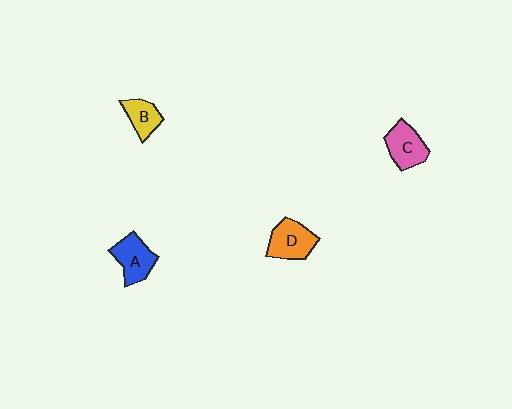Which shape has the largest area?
Shape D (orange).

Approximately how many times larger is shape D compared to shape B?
Approximately 1.5 times.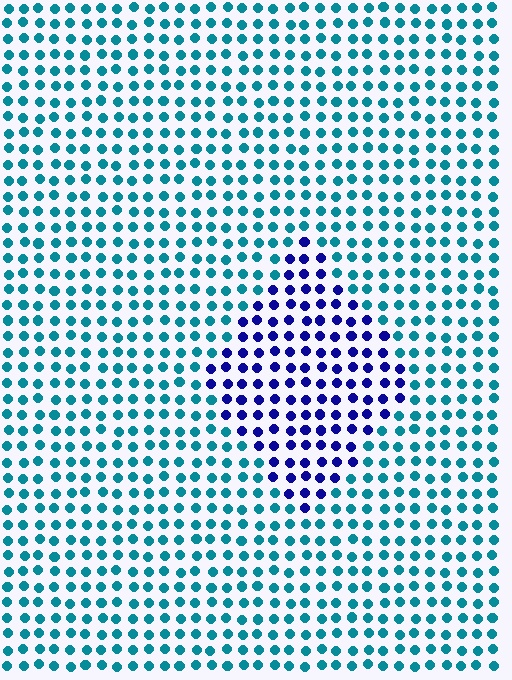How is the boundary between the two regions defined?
The boundary is defined purely by a slight shift in hue (about 57 degrees). Spacing, size, and orientation are identical on both sides.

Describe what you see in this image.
The image is filled with small teal elements in a uniform arrangement. A diamond-shaped region is visible where the elements are tinted to a slightly different hue, forming a subtle color boundary.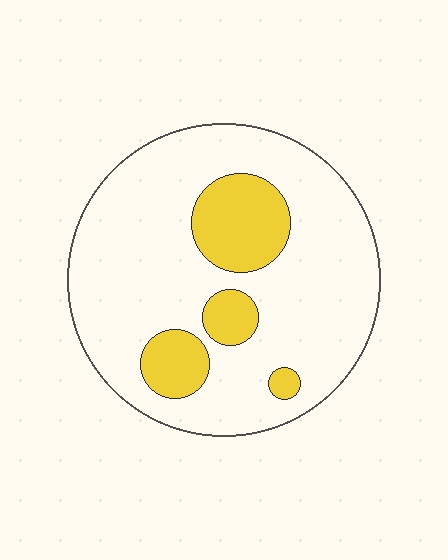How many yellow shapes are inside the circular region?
4.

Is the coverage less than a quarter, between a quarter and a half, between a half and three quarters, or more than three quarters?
Less than a quarter.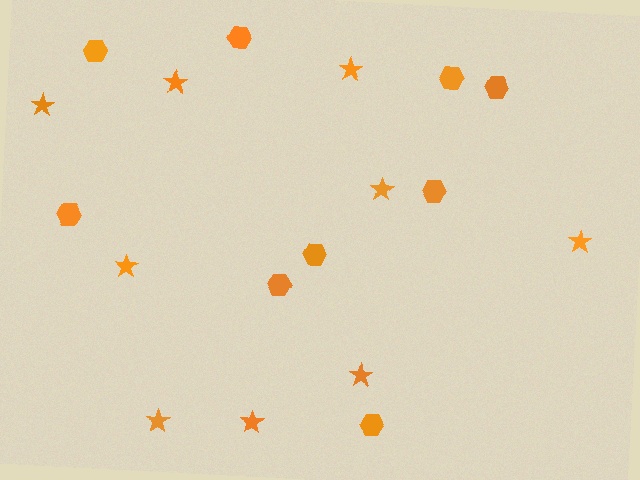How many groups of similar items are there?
There are 2 groups: one group of hexagons (9) and one group of stars (9).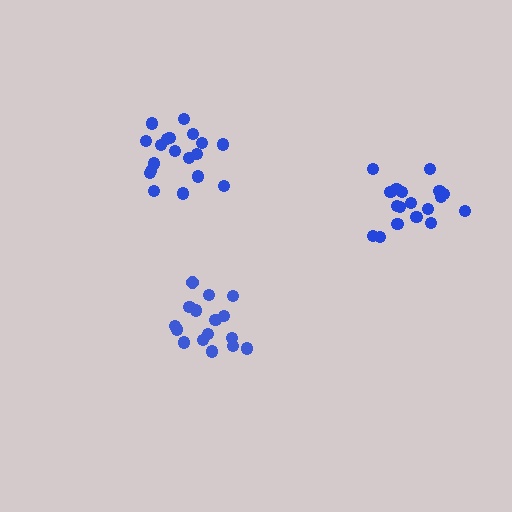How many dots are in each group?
Group 1: 16 dots, Group 2: 19 dots, Group 3: 18 dots (53 total).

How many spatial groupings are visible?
There are 3 spatial groupings.